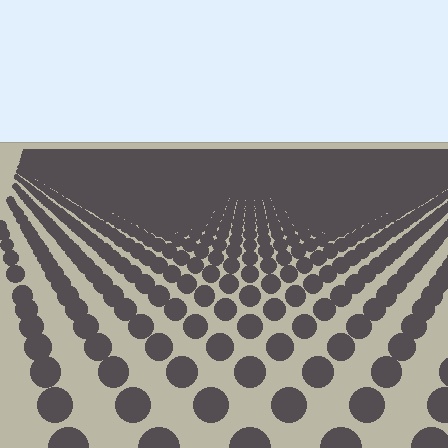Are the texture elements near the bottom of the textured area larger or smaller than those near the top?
Larger. Near the bottom, elements are closer to the viewer and appear at a bigger on-screen size.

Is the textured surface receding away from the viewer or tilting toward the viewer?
The surface is receding away from the viewer. Texture elements get smaller and denser toward the top.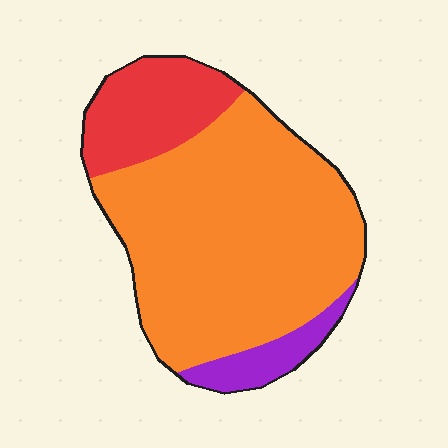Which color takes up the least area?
Purple, at roughly 10%.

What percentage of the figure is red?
Red covers around 20% of the figure.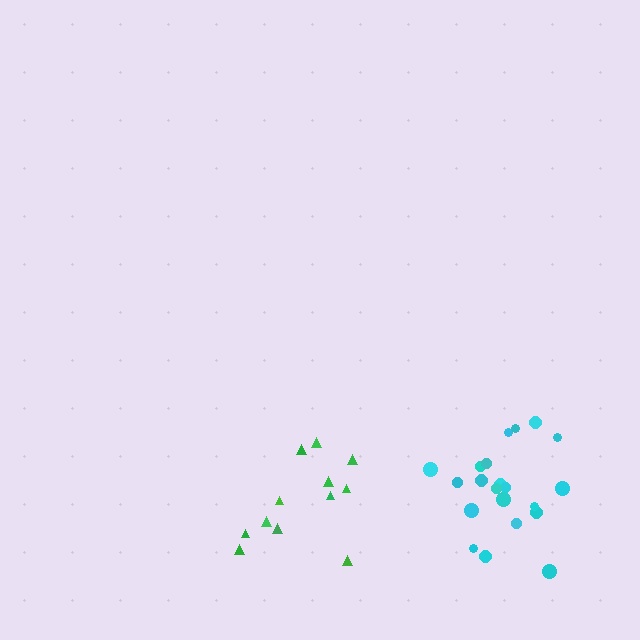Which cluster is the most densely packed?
Cyan.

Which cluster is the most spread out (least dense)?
Green.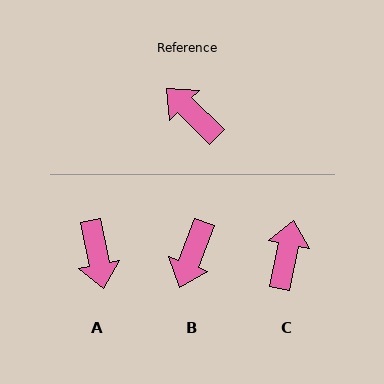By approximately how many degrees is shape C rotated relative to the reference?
Approximately 57 degrees clockwise.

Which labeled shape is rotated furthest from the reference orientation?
A, about 145 degrees away.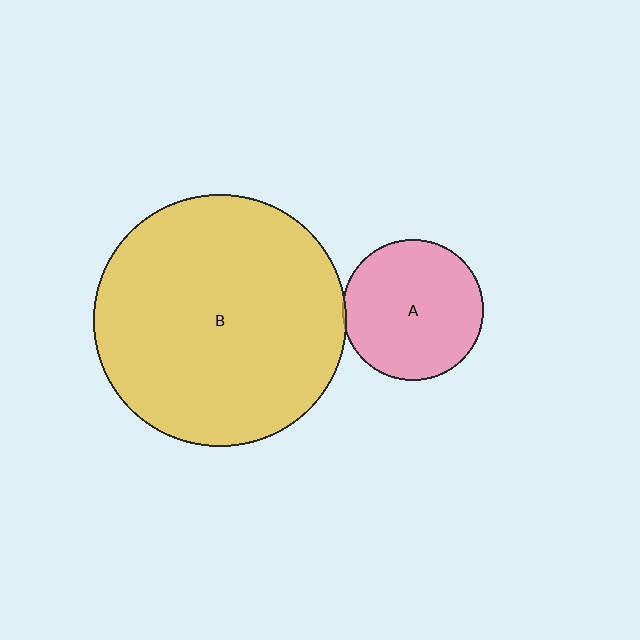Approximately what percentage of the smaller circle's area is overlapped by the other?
Approximately 5%.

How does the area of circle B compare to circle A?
Approximately 3.2 times.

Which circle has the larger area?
Circle B (yellow).